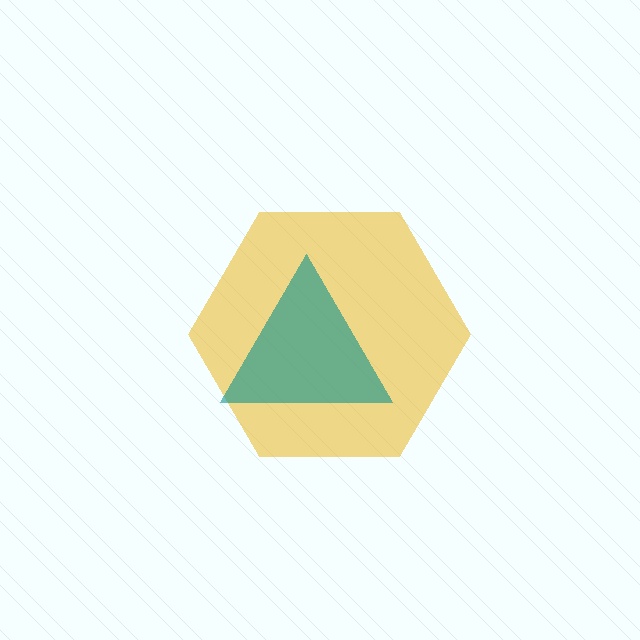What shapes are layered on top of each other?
The layered shapes are: a yellow hexagon, a teal triangle.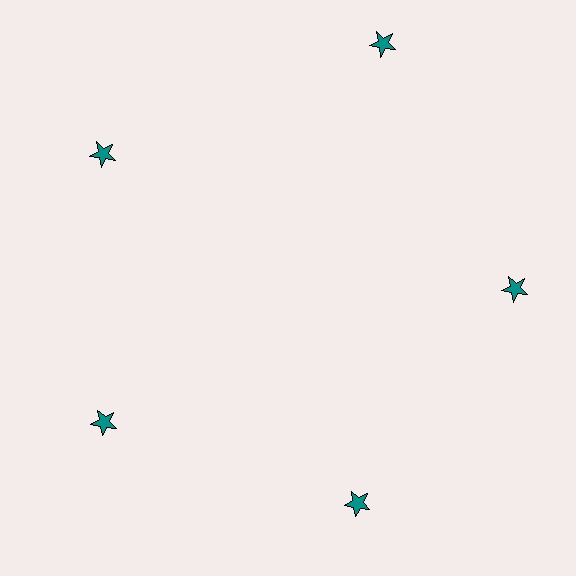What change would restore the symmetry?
The symmetry would be restored by moving it inward, back onto the ring so that all 5 stars sit at equal angles and equal distance from the center.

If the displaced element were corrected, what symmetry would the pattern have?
It would have 5-fold rotational symmetry — the pattern would map onto itself every 72 degrees.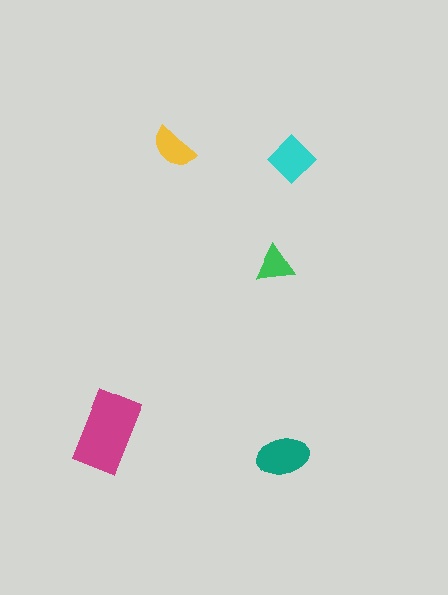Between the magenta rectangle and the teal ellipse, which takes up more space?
The magenta rectangle.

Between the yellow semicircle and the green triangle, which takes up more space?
The yellow semicircle.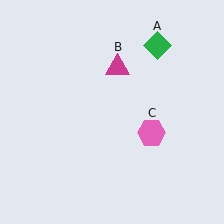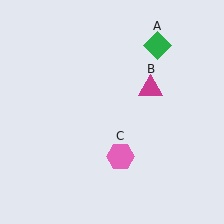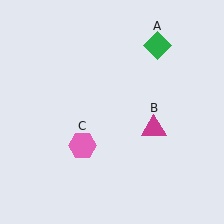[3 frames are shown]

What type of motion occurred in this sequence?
The magenta triangle (object B), pink hexagon (object C) rotated clockwise around the center of the scene.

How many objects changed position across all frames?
2 objects changed position: magenta triangle (object B), pink hexagon (object C).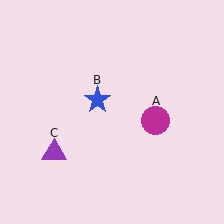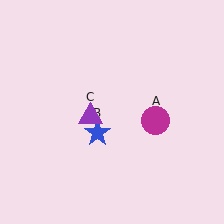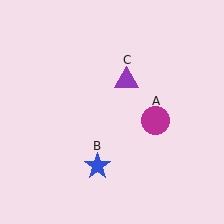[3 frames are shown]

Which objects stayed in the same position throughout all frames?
Magenta circle (object A) remained stationary.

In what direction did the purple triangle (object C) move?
The purple triangle (object C) moved up and to the right.